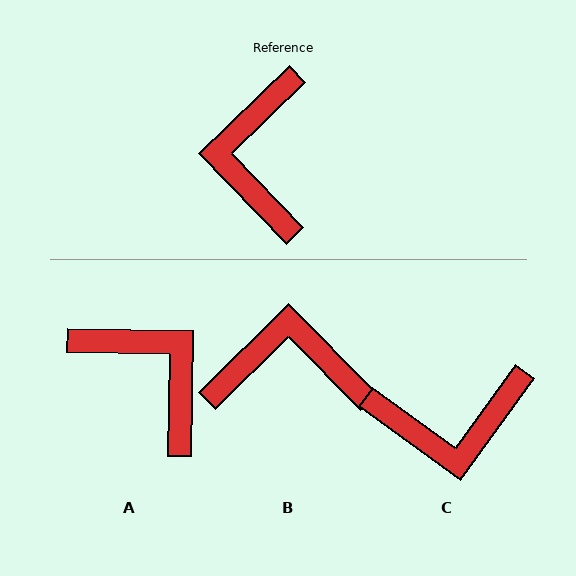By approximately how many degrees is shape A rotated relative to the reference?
Approximately 135 degrees clockwise.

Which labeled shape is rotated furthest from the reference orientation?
A, about 135 degrees away.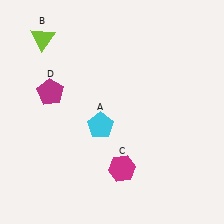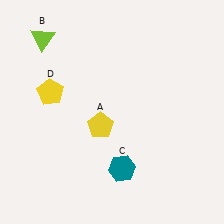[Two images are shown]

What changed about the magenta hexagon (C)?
In Image 1, C is magenta. In Image 2, it changed to teal.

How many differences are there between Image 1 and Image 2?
There are 3 differences between the two images.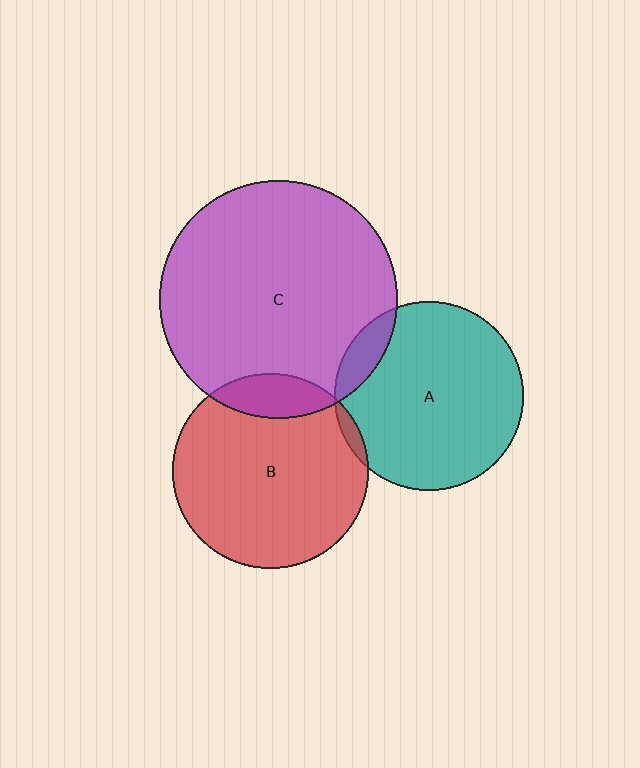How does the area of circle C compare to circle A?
Approximately 1.6 times.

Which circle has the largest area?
Circle C (purple).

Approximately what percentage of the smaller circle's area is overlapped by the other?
Approximately 10%.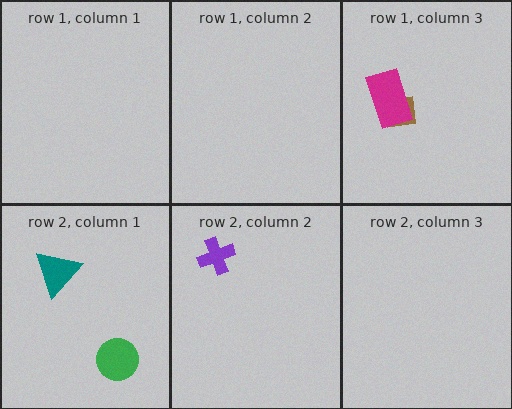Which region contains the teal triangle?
The row 2, column 1 region.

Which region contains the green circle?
The row 2, column 1 region.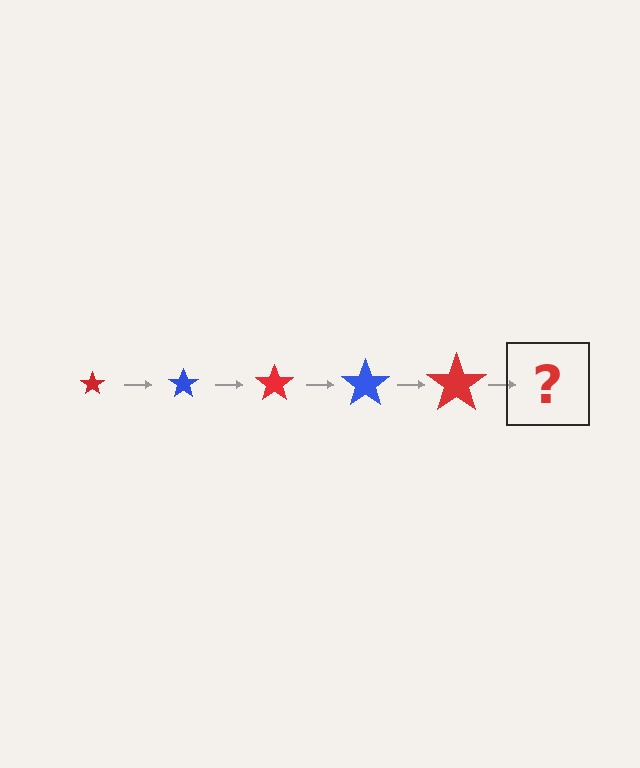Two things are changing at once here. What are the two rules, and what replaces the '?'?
The two rules are that the star grows larger each step and the color cycles through red and blue. The '?' should be a blue star, larger than the previous one.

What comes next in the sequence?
The next element should be a blue star, larger than the previous one.